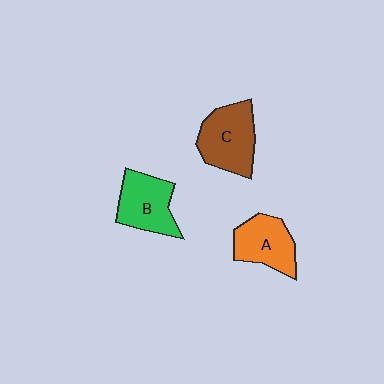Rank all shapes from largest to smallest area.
From largest to smallest: C (brown), B (green), A (orange).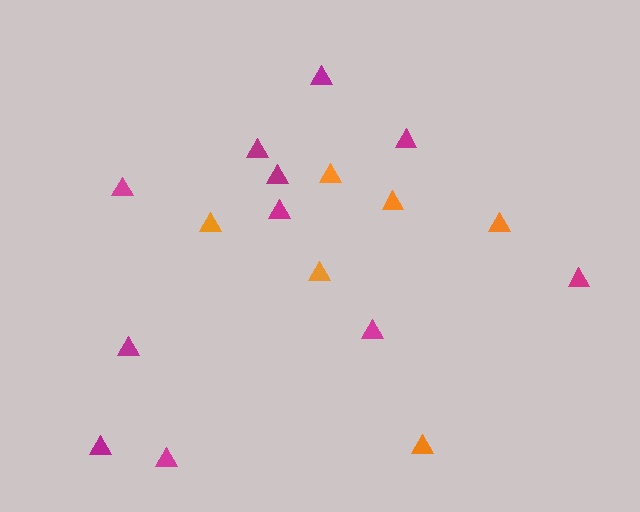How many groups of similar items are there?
There are 2 groups: one group of orange triangles (6) and one group of magenta triangles (11).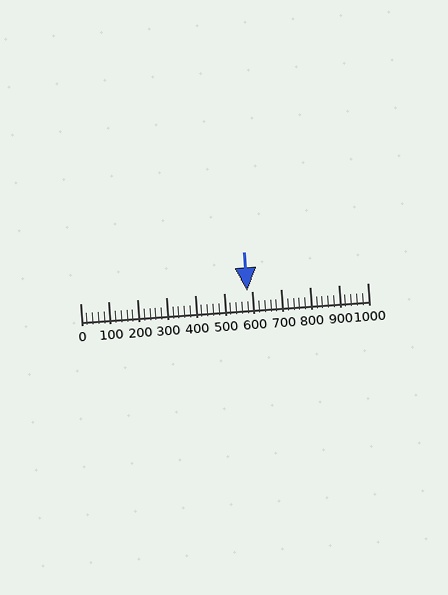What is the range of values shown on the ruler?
The ruler shows values from 0 to 1000.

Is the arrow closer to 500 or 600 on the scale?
The arrow is closer to 600.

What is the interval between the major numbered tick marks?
The major tick marks are spaced 100 units apart.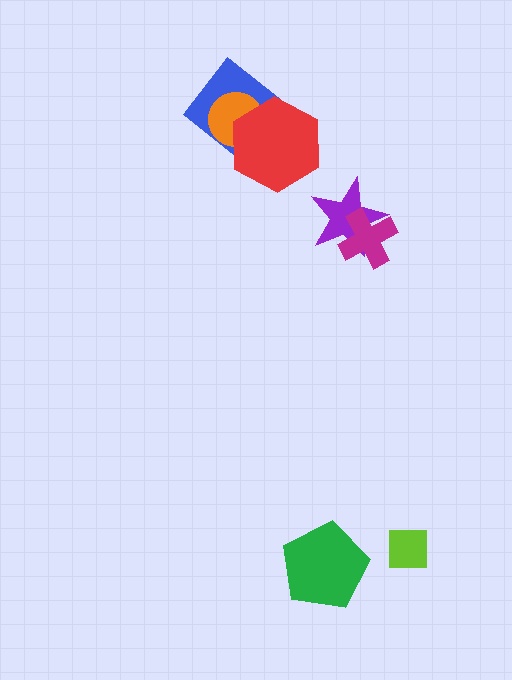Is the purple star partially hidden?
Yes, it is partially covered by another shape.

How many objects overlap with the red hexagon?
2 objects overlap with the red hexagon.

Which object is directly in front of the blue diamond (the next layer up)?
The orange circle is directly in front of the blue diamond.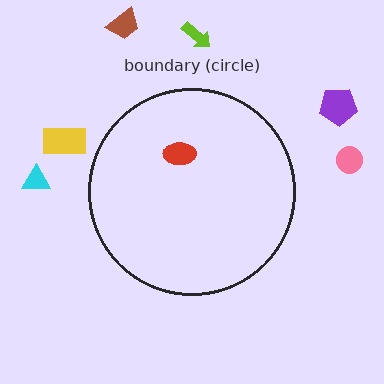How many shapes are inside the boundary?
1 inside, 6 outside.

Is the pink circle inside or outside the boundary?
Outside.